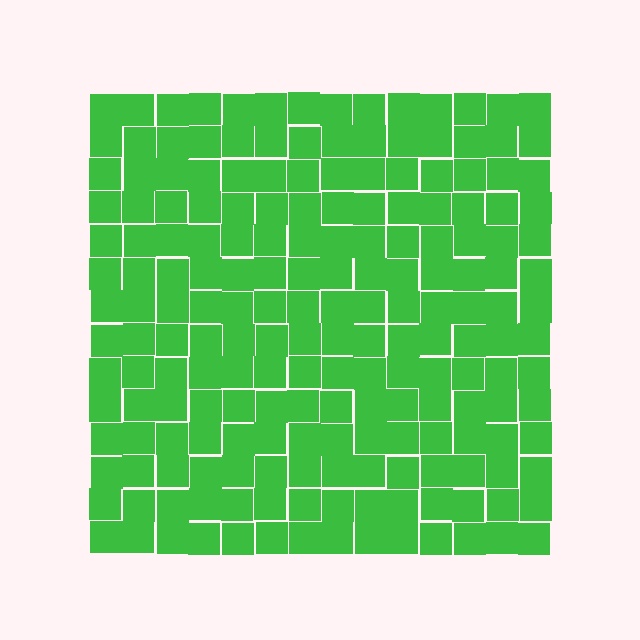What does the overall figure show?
The overall figure shows a square.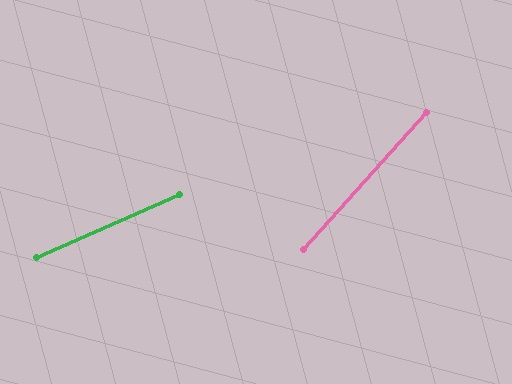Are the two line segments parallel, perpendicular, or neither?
Neither parallel nor perpendicular — they differ by about 24°.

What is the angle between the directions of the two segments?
Approximately 24 degrees.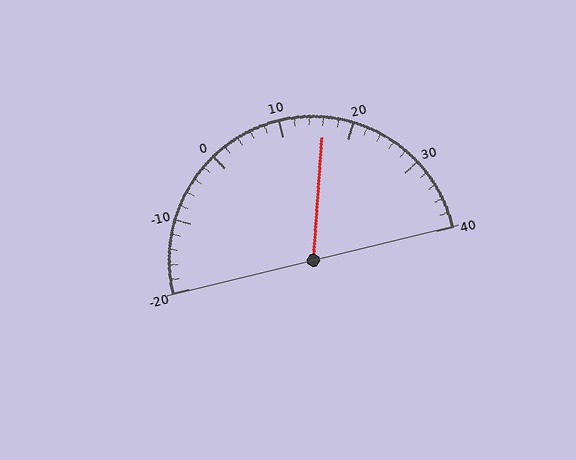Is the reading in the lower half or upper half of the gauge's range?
The reading is in the upper half of the range (-20 to 40).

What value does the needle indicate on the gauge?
The needle indicates approximately 16.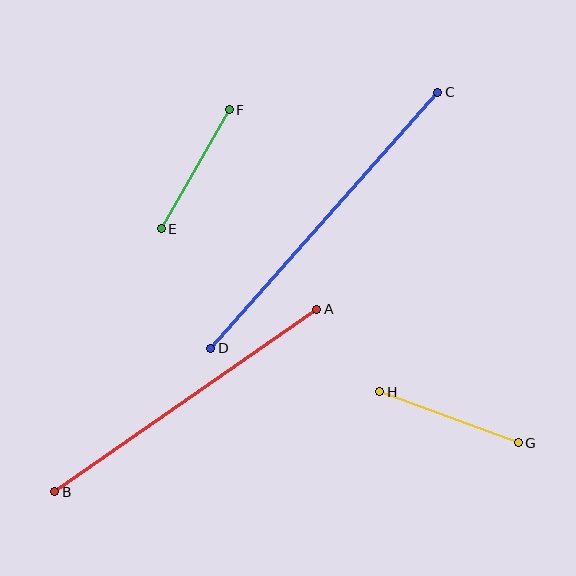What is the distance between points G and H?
The distance is approximately 148 pixels.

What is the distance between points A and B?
The distance is approximately 320 pixels.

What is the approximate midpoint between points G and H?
The midpoint is at approximately (449, 417) pixels.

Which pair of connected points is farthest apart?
Points C and D are farthest apart.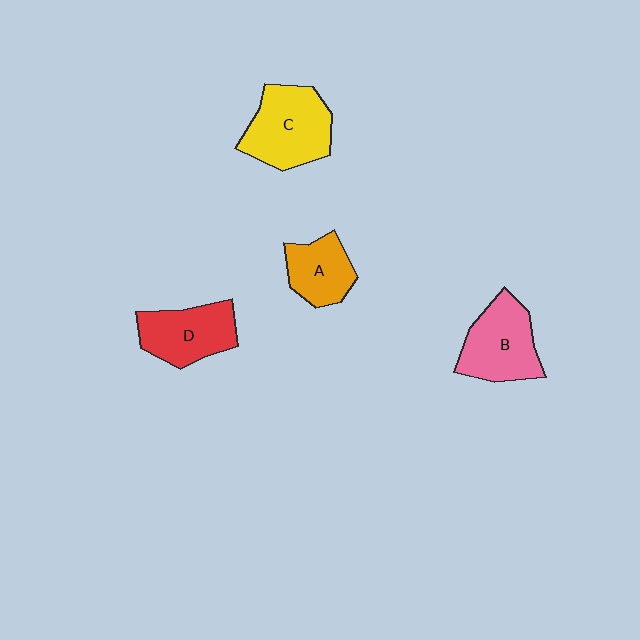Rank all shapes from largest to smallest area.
From largest to smallest: C (yellow), B (pink), D (red), A (orange).